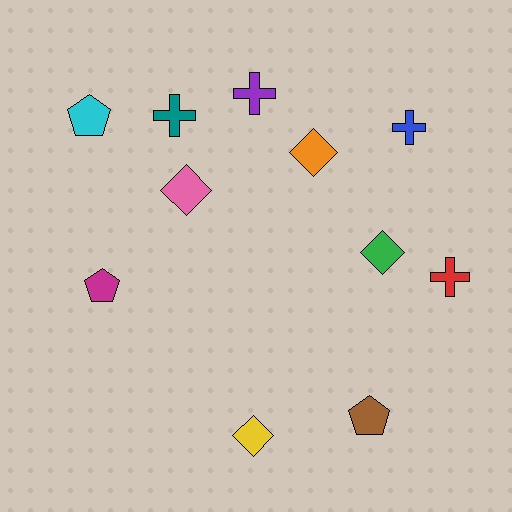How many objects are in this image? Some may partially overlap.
There are 11 objects.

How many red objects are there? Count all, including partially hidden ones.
There is 1 red object.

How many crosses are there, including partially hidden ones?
There are 4 crosses.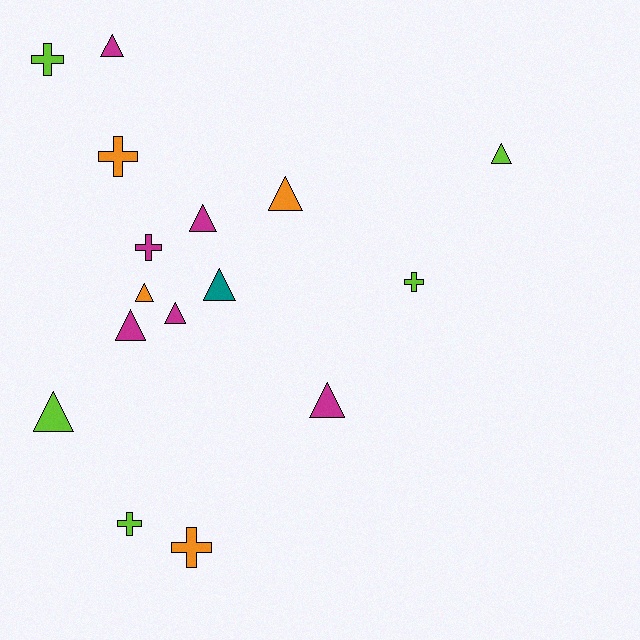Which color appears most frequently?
Magenta, with 6 objects.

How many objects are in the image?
There are 16 objects.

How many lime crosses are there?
There are 3 lime crosses.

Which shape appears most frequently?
Triangle, with 10 objects.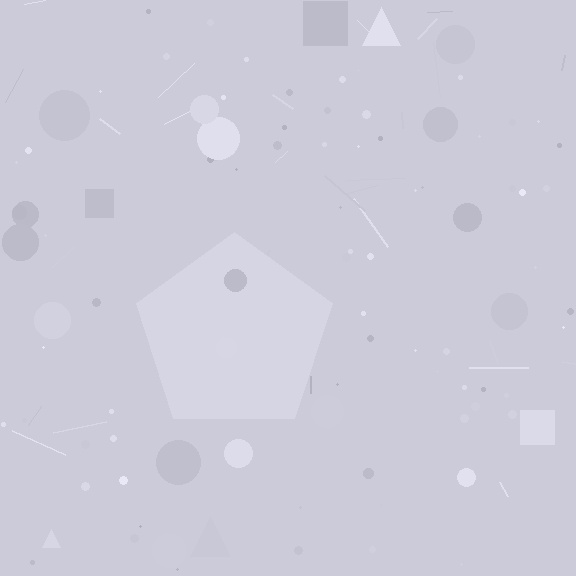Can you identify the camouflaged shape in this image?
The camouflaged shape is a pentagon.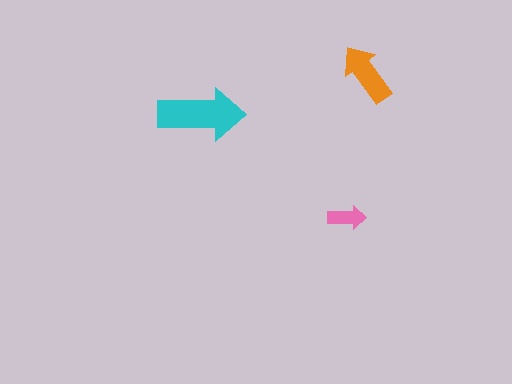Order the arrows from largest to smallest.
the cyan one, the orange one, the pink one.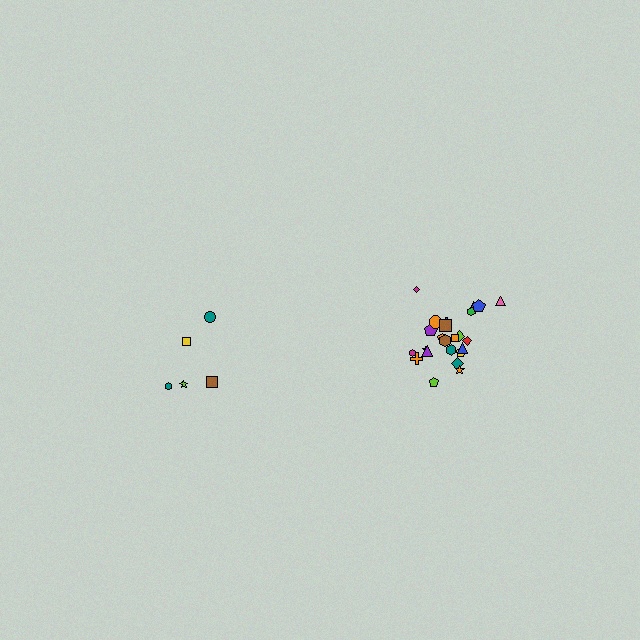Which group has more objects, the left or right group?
The right group.